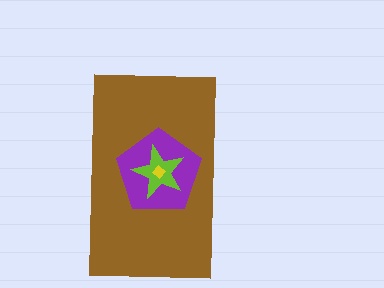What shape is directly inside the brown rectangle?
The purple pentagon.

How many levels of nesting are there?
4.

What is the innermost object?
The yellow diamond.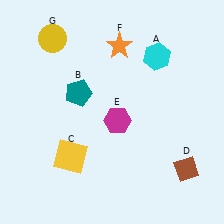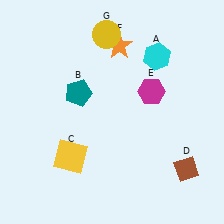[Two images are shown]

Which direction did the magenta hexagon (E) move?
The magenta hexagon (E) moved right.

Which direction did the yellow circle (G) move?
The yellow circle (G) moved right.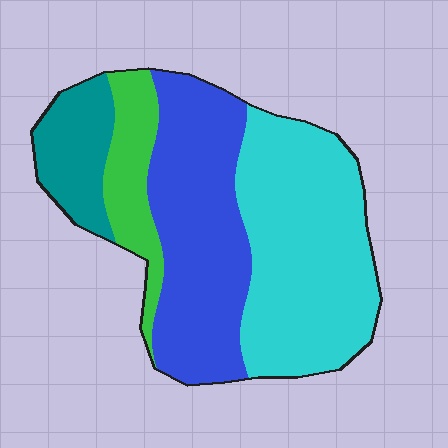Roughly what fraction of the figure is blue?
Blue covers roughly 35% of the figure.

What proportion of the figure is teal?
Teal covers 12% of the figure.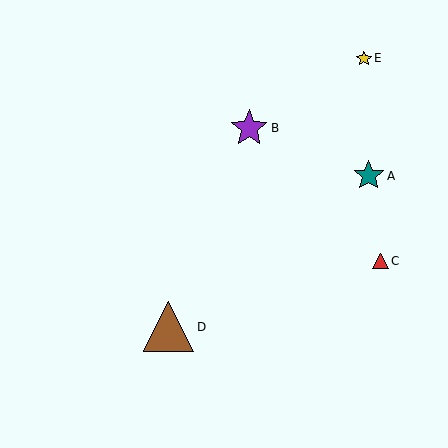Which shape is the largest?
The brown triangle (labeled D) is the largest.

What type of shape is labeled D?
Shape D is a brown triangle.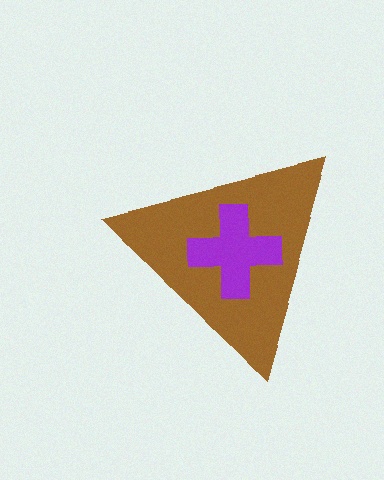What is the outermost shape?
The brown triangle.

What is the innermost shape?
The purple cross.